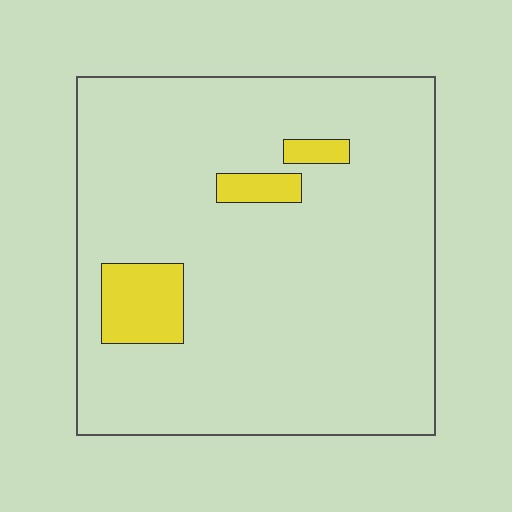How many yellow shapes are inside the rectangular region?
3.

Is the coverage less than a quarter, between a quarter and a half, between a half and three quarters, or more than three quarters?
Less than a quarter.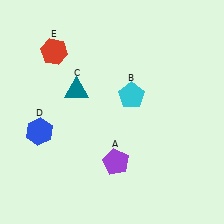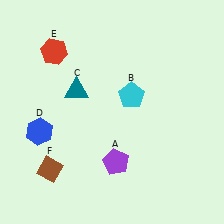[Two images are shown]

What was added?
A brown diamond (F) was added in Image 2.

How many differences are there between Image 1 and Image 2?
There is 1 difference between the two images.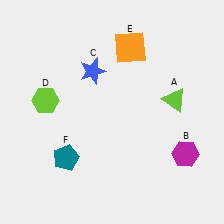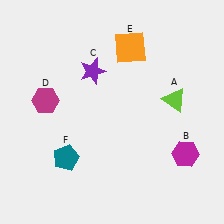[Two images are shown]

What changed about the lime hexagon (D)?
In Image 1, D is lime. In Image 2, it changed to magenta.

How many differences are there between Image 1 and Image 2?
There are 2 differences between the two images.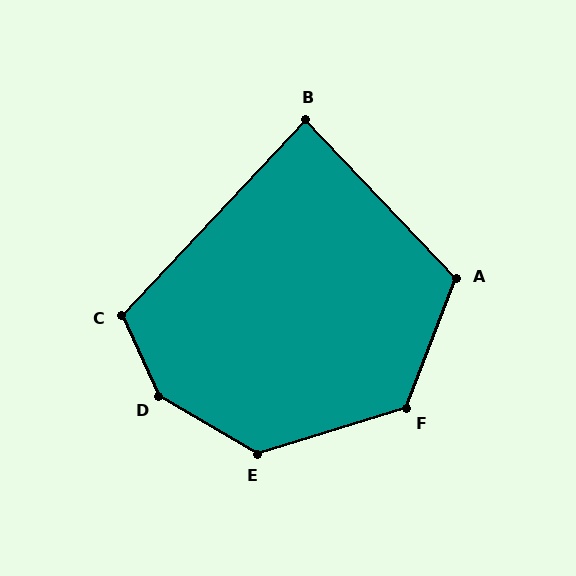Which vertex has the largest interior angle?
D, at approximately 145 degrees.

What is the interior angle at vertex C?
Approximately 112 degrees (obtuse).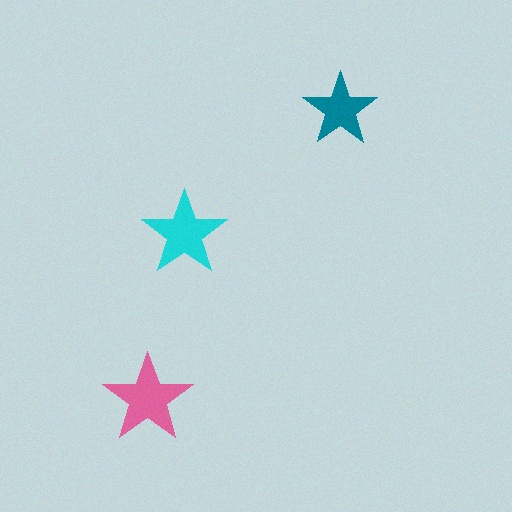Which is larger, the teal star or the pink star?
The pink one.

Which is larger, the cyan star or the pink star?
The pink one.